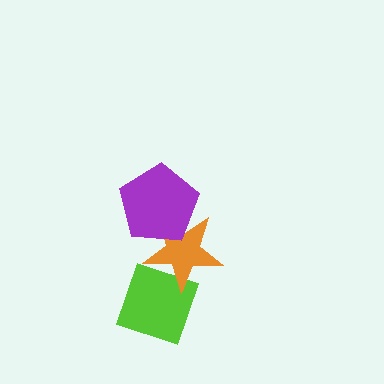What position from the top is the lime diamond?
The lime diamond is 3rd from the top.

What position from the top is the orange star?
The orange star is 2nd from the top.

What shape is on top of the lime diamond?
The orange star is on top of the lime diamond.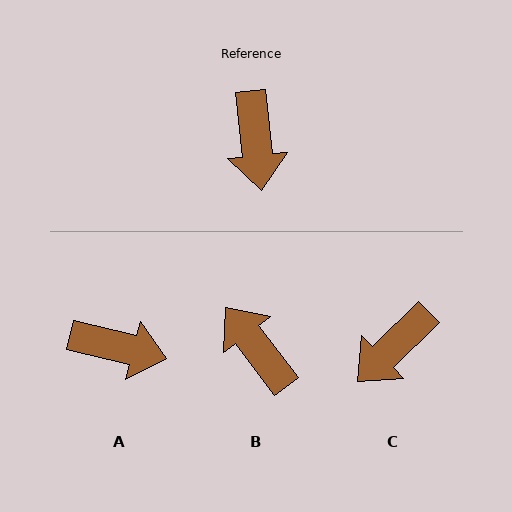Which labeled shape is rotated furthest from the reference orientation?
B, about 149 degrees away.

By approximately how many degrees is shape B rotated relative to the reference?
Approximately 149 degrees clockwise.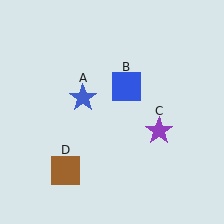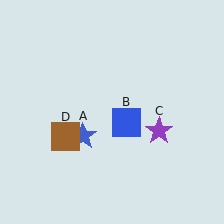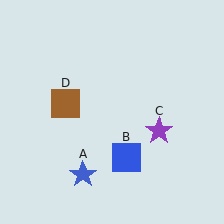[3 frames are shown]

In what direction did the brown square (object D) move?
The brown square (object D) moved up.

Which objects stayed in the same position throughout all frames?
Purple star (object C) remained stationary.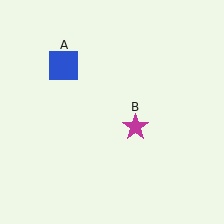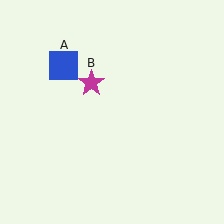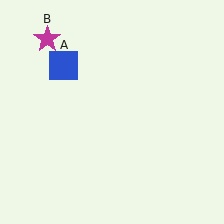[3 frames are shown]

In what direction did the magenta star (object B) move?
The magenta star (object B) moved up and to the left.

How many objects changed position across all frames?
1 object changed position: magenta star (object B).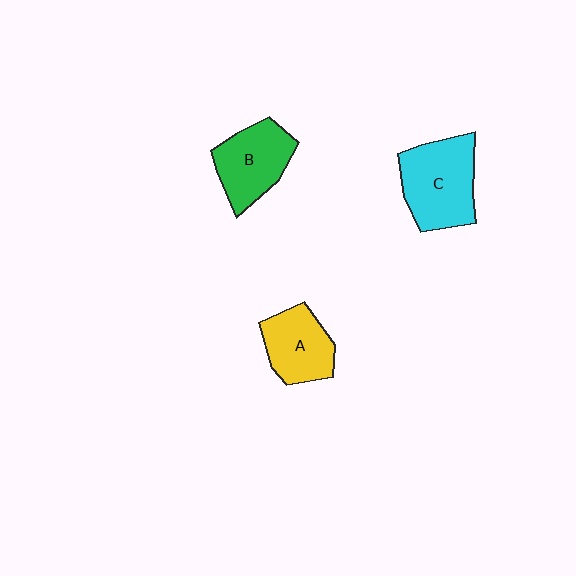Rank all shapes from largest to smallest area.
From largest to smallest: C (cyan), B (green), A (yellow).